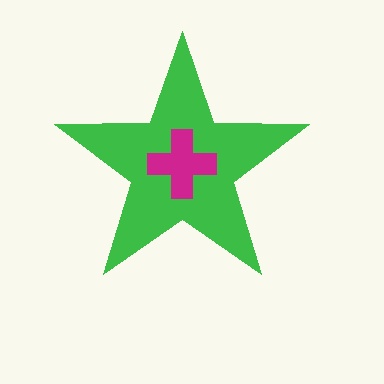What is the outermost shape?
The green star.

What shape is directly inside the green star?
The magenta cross.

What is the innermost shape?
The magenta cross.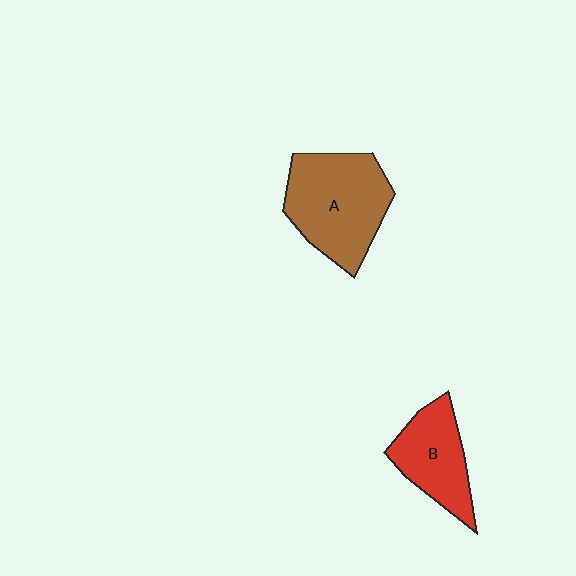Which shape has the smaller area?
Shape B (red).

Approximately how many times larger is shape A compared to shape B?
Approximately 1.5 times.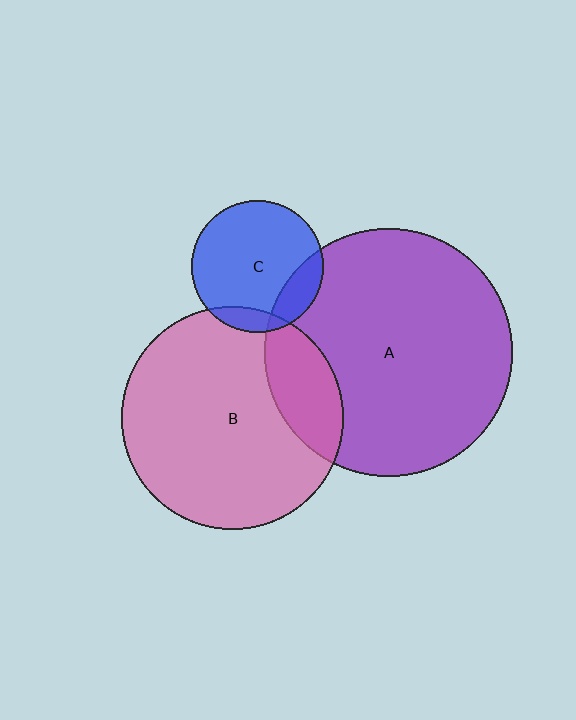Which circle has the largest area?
Circle A (purple).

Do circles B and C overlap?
Yes.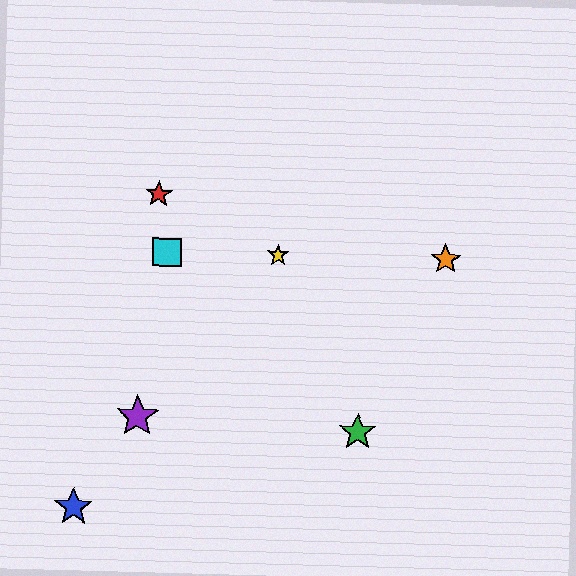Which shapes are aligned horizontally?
The yellow star, the orange star, the cyan square are aligned horizontally.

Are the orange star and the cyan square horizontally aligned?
Yes, both are at y≈260.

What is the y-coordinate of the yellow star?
The yellow star is at y≈255.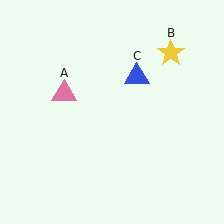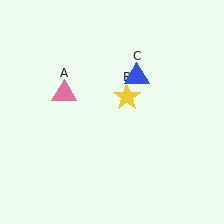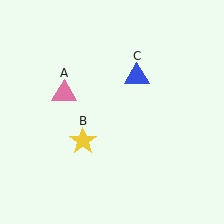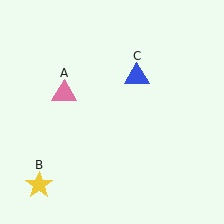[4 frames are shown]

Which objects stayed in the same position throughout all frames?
Pink triangle (object A) and blue triangle (object C) remained stationary.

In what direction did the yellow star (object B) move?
The yellow star (object B) moved down and to the left.